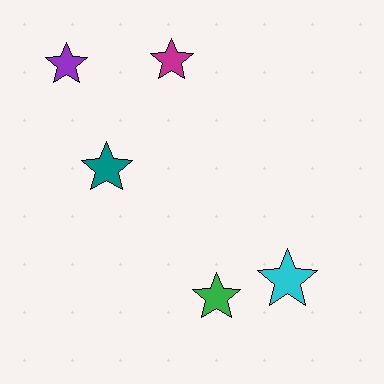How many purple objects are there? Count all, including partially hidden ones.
There is 1 purple object.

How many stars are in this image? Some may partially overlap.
There are 5 stars.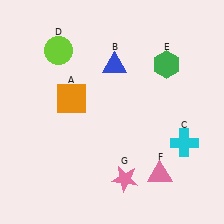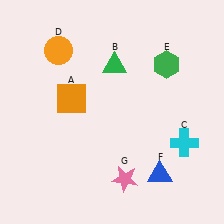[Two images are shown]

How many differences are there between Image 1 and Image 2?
There are 3 differences between the two images.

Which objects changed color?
B changed from blue to green. D changed from lime to orange. F changed from pink to blue.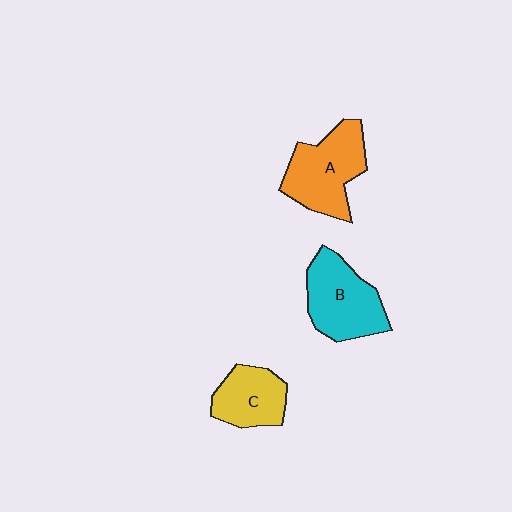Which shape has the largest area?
Shape A (orange).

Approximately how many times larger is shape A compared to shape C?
Approximately 1.4 times.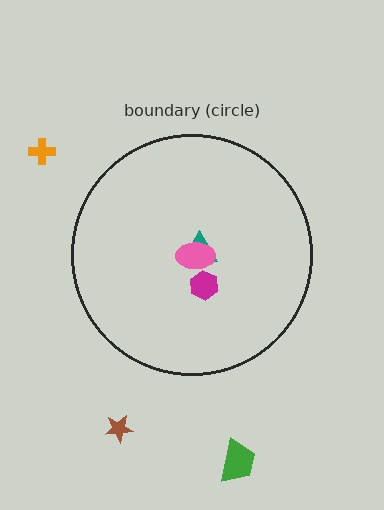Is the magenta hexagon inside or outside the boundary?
Inside.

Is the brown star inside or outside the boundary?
Outside.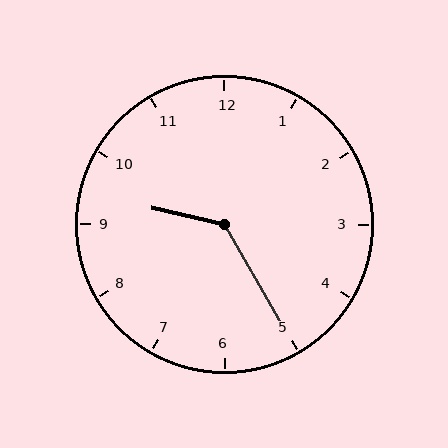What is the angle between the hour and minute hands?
Approximately 132 degrees.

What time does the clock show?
9:25.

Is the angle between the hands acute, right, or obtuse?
It is obtuse.